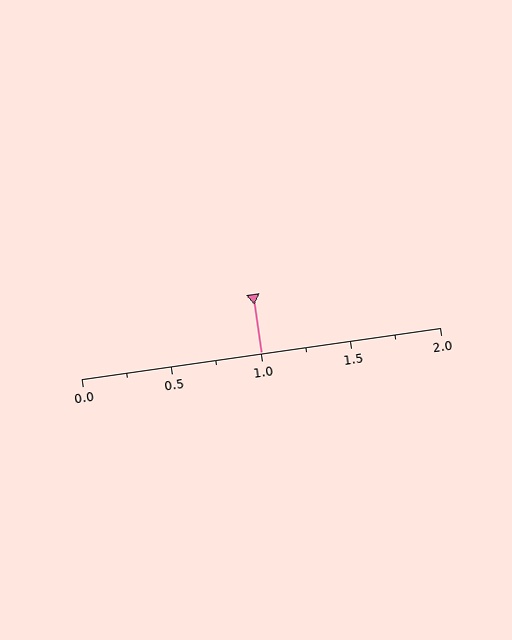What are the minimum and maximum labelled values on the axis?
The axis runs from 0.0 to 2.0.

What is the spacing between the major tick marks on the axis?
The major ticks are spaced 0.5 apart.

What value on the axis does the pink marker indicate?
The marker indicates approximately 1.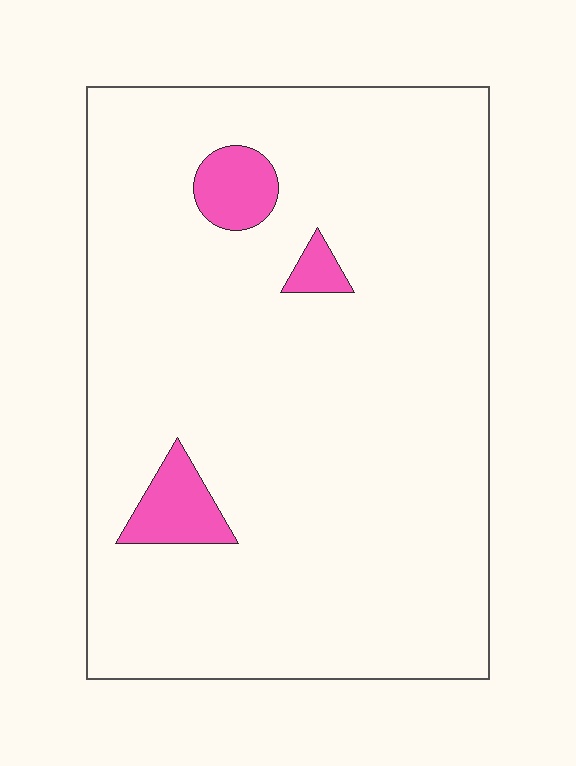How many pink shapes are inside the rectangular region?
3.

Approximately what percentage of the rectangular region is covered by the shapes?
Approximately 5%.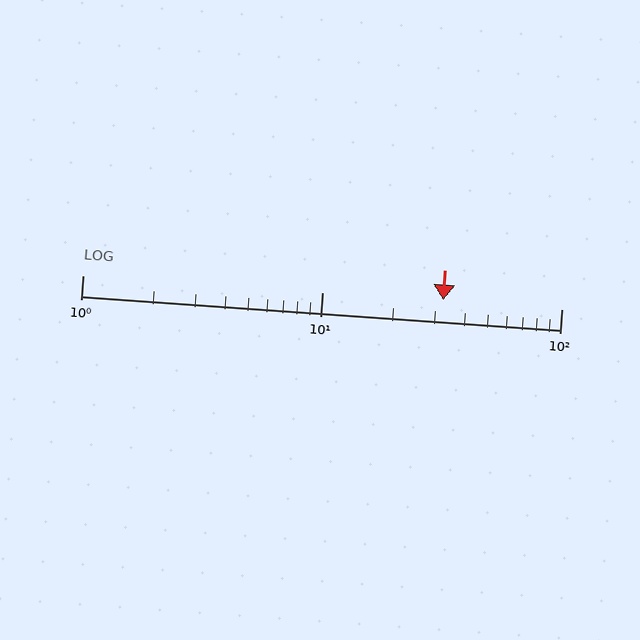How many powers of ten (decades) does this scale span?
The scale spans 2 decades, from 1 to 100.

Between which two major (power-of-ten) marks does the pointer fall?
The pointer is between 10 and 100.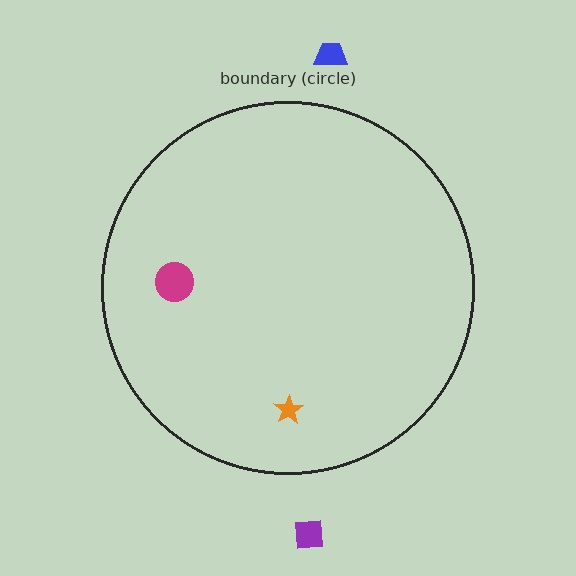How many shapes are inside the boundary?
2 inside, 2 outside.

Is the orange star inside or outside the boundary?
Inside.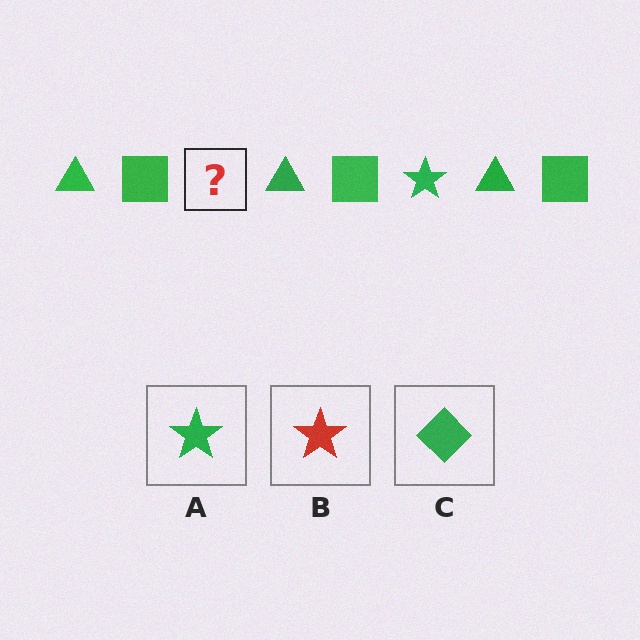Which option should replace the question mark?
Option A.